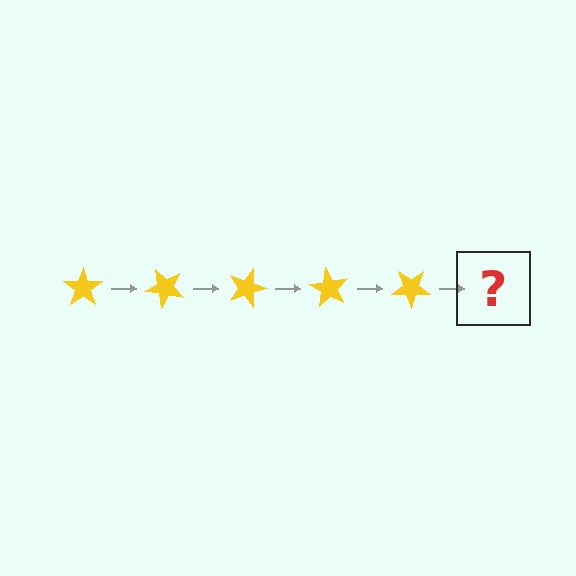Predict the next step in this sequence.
The next step is a yellow star rotated 225 degrees.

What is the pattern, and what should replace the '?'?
The pattern is that the star rotates 45 degrees each step. The '?' should be a yellow star rotated 225 degrees.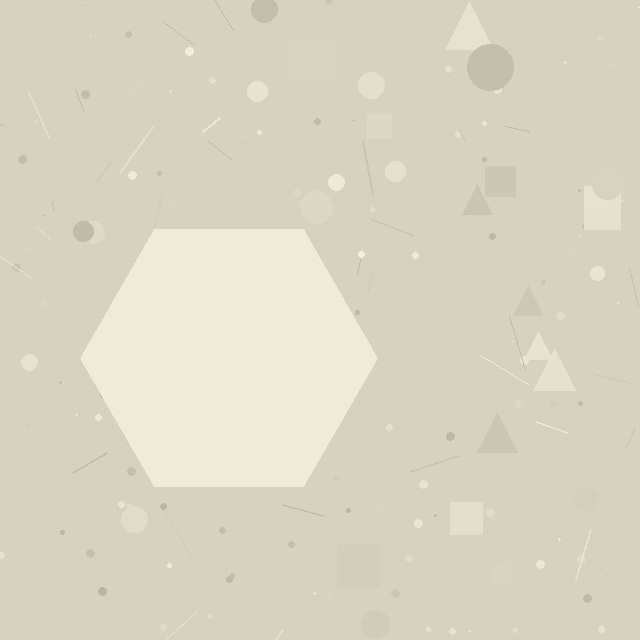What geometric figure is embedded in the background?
A hexagon is embedded in the background.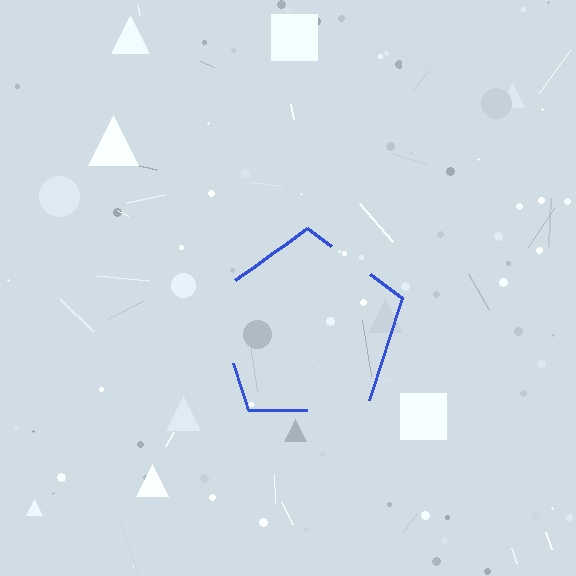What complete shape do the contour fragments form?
The contour fragments form a pentagon.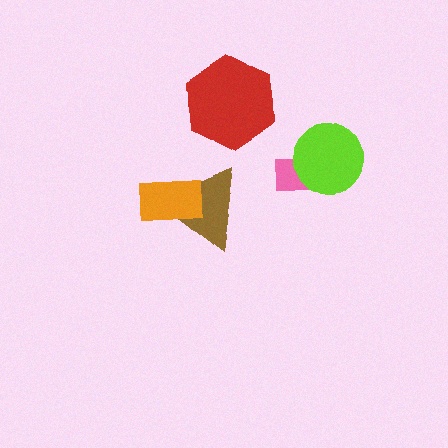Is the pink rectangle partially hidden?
Yes, it is partially covered by another shape.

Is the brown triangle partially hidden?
Yes, it is partially covered by another shape.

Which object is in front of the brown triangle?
The orange rectangle is in front of the brown triangle.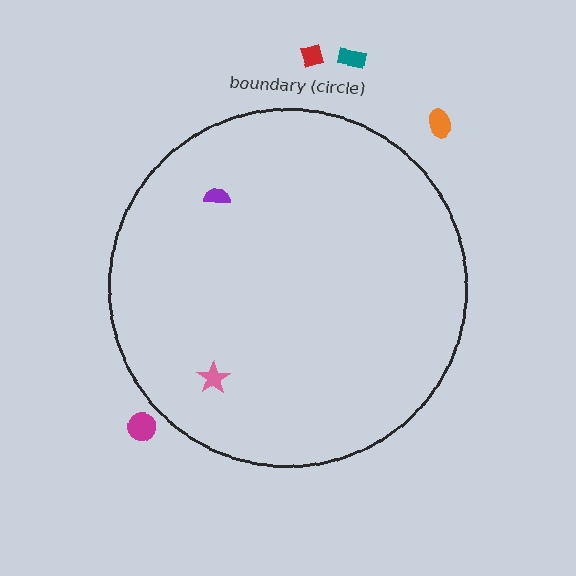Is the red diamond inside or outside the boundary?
Outside.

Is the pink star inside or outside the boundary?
Inside.